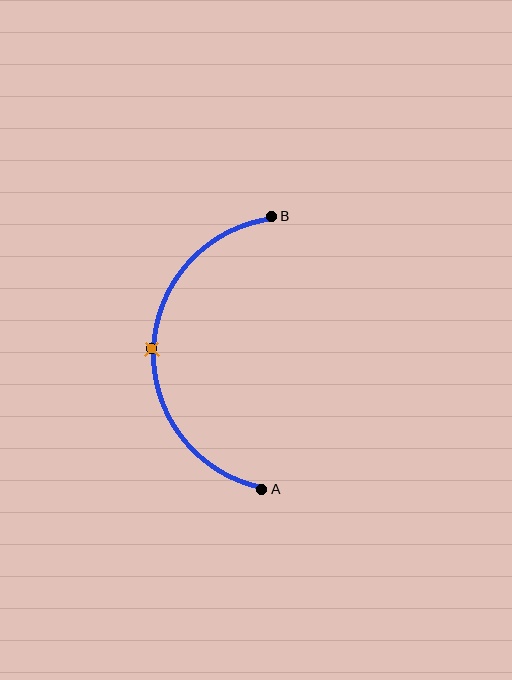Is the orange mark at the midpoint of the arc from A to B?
Yes. The orange mark lies on the arc at equal arc-length from both A and B — it is the arc midpoint.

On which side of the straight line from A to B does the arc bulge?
The arc bulges to the left of the straight line connecting A and B.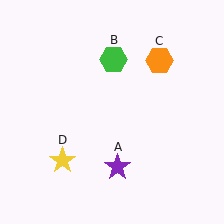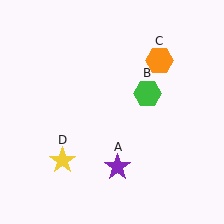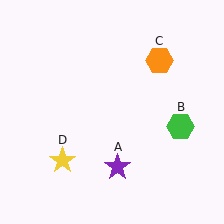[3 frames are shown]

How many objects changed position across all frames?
1 object changed position: green hexagon (object B).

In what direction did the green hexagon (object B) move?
The green hexagon (object B) moved down and to the right.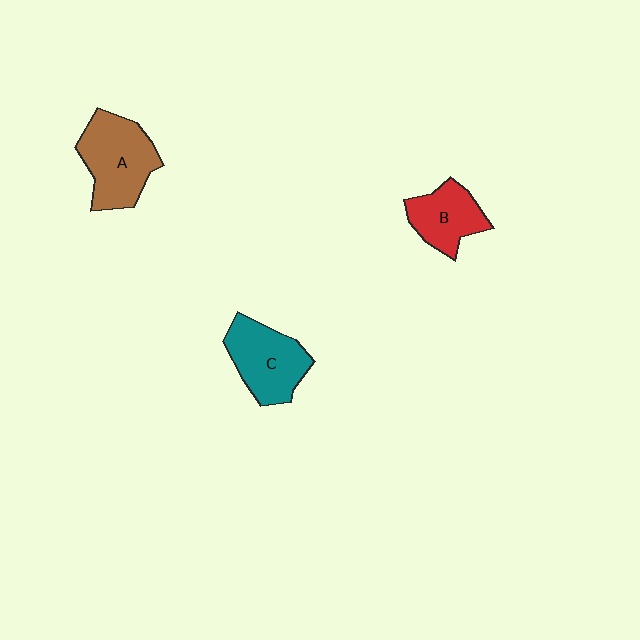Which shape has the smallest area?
Shape B (red).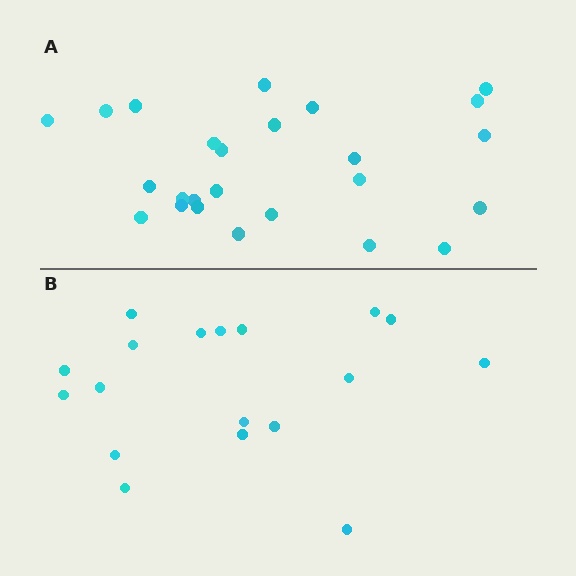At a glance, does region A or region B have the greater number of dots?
Region A (the top region) has more dots.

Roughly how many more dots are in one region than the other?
Region A has roughly 8 or so more dots than region B.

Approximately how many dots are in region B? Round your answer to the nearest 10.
About 20 dots. (The exact count is 18, which rounds to 20.)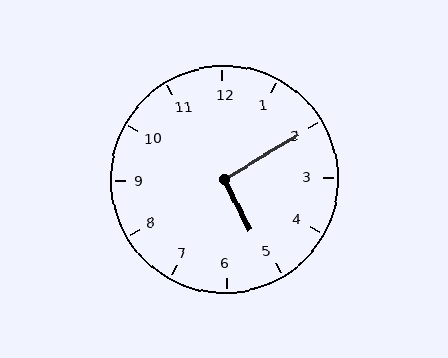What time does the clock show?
5:10.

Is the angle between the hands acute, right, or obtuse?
It is right.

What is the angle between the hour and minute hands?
Approximately 95 degrees.